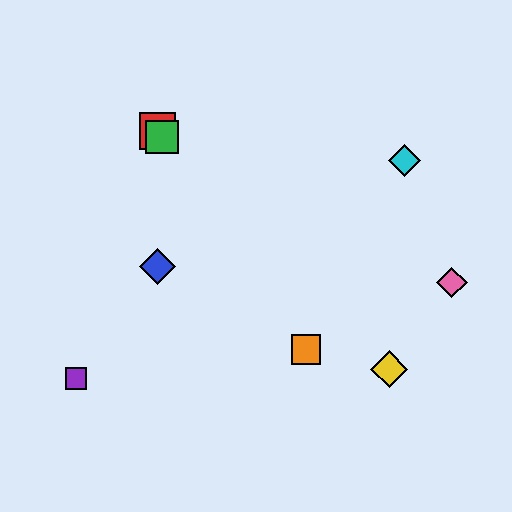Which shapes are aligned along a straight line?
The red square, the green square, the orange square are aligned along a straight line.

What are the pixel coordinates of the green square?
The green square is at (162, 137).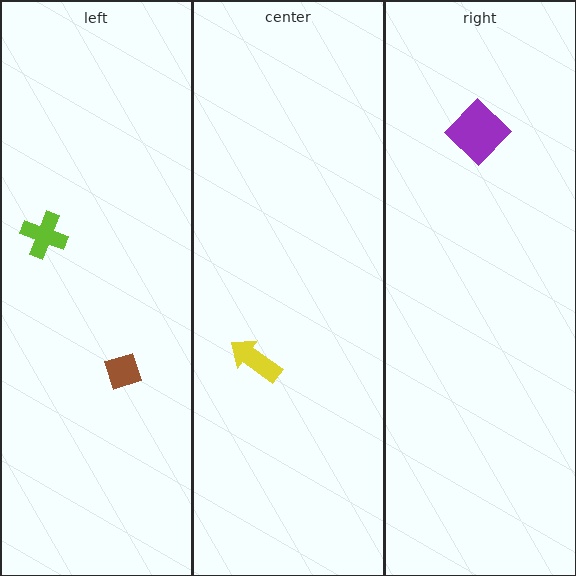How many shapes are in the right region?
1.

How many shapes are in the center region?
1.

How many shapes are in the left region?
2.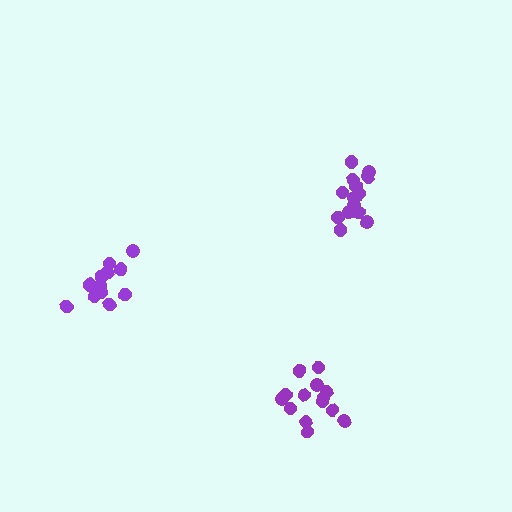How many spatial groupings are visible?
There are 3 spatial groupings.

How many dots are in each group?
Group 1: 14 dots, Group 2: 16 dots, Group 3: 13 dots (43 total).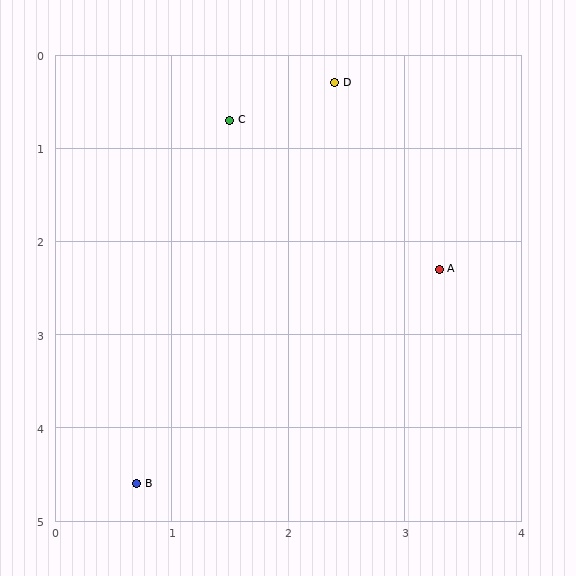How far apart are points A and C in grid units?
Points A and C are about 2.4 grid units apart.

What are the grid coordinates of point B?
Point B is at approximately (0.7, 4.6).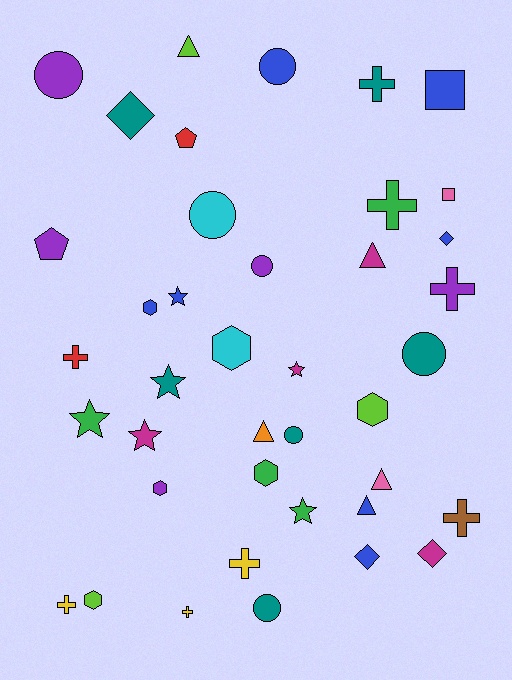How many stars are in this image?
There are 6 stars.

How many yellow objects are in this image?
There are 3 yellow objects.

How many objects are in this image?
There are 40 objects.